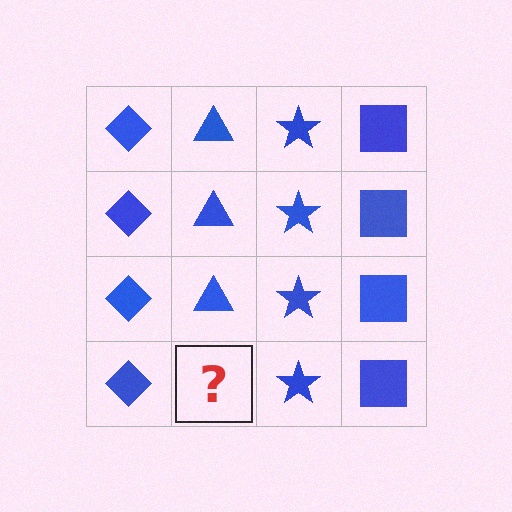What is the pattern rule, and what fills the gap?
The rule is that each column has a consistent shape. The gap should be filled with a blue triangle.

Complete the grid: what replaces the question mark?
The question mark should be replaced with a blue triangle.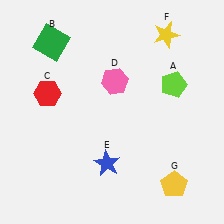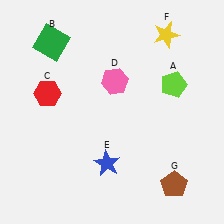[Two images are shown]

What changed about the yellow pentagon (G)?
In Image 1, G is yellow. In Image 2, it changed to brown.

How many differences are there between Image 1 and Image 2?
There is 1 difference between the two images.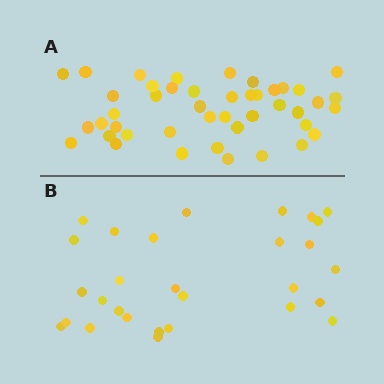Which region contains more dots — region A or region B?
Region A (the top region) has more dots.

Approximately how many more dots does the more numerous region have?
Region A has approximately 15 more dots than region B.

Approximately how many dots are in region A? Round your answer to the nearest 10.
About 40 dots. (The exact count is 44, which rounds to 40.)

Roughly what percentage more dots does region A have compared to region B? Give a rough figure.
About 50% more.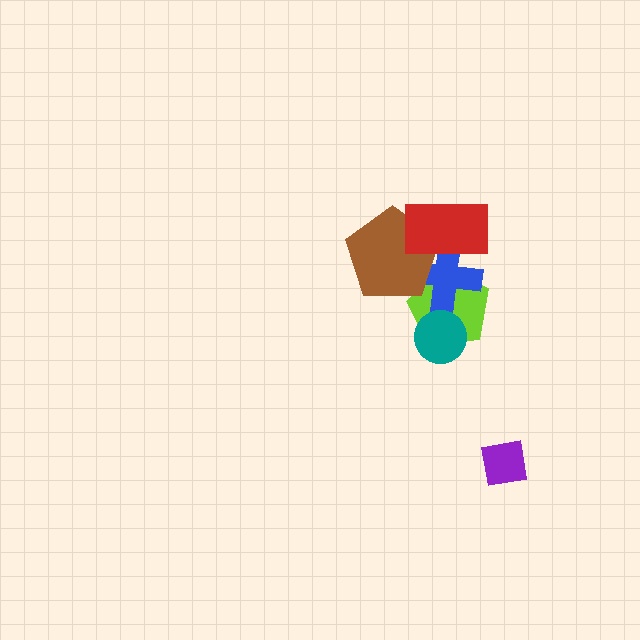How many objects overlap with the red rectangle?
2 objects overlap with the red rectangle.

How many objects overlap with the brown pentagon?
3 objects overlap with the brown pentagon.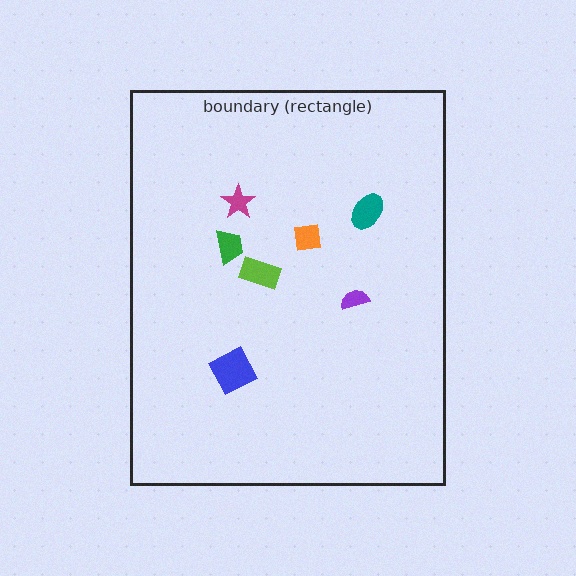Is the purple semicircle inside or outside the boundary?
Inside.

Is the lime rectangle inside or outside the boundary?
Inside.